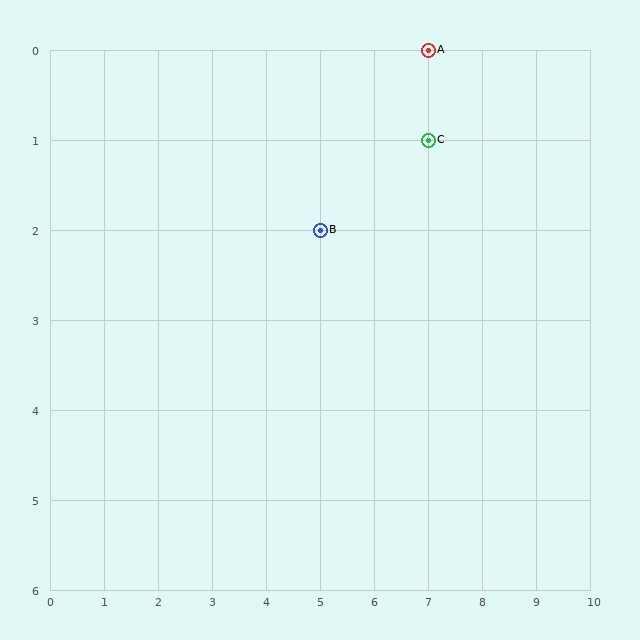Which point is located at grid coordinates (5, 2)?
Point B is at (5, 2).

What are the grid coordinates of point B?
Point B is at grid coordinates (5, 2).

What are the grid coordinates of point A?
Point A is at grid coordinates (7, 0).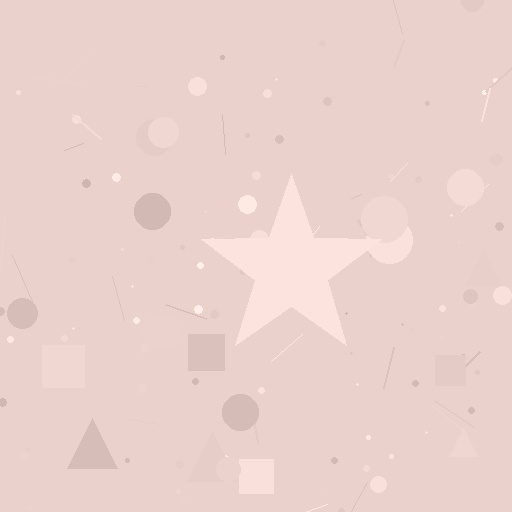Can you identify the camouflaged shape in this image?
The camouflaged shape is a star.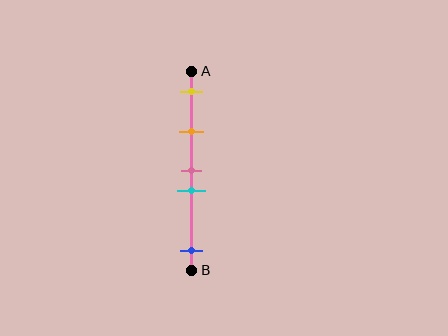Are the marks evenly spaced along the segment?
No, the marks are not evenly spaced.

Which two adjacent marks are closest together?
The pink and cyan marks are the closest adjacent pair.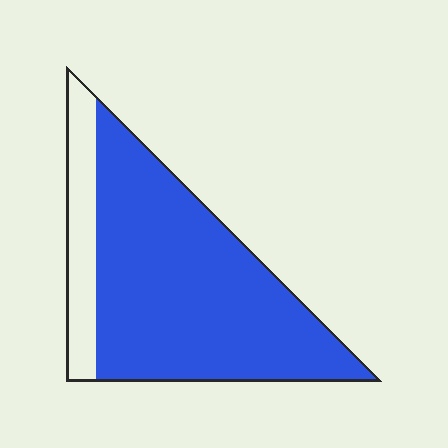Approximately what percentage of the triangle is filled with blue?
Approximately 80%.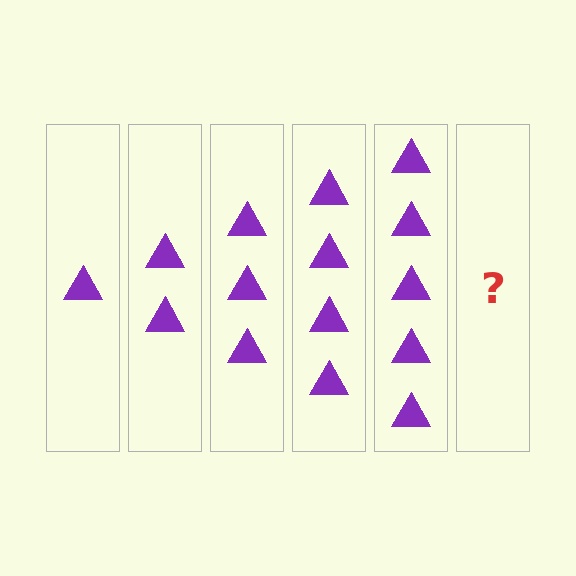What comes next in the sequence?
The next element should be 6 triangles.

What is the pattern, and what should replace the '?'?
The pattern is that each step adds one more triangle. The '?' should be 6 triangles.